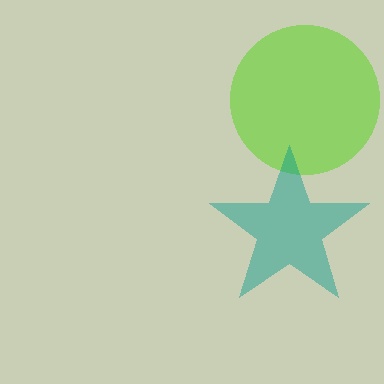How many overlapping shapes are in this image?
There are 2 overlapping shapes in the image.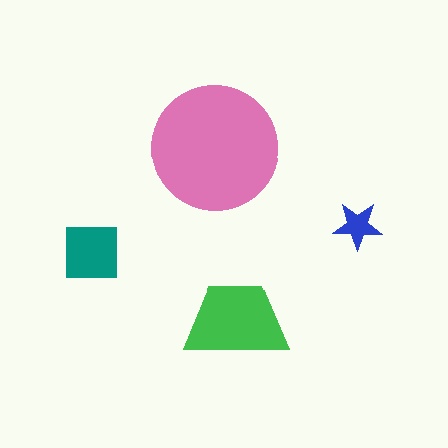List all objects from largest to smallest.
The pink circle, the green trapezoid, the teal square, the blue star.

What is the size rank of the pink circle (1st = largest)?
1st.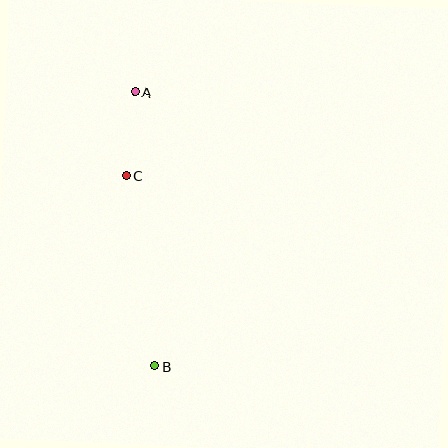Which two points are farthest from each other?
Points A and B are farthest from each other.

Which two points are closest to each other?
Points A and C are closest to each other.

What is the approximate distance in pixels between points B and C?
The distance between B and C is approximately 192 pixels.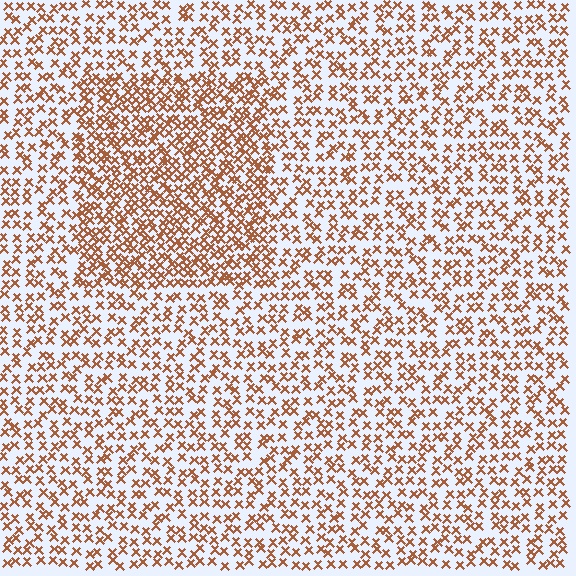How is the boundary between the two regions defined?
The boundary is defined by a change in element density (approximately 1.8x ratio). All elements are the same color, size, and shape.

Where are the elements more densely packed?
The elements are more densely packed inside the rectangle boundary.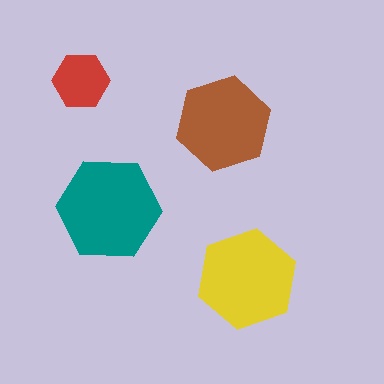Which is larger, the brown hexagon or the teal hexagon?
The teal one.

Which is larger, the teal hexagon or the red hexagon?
The teal one.